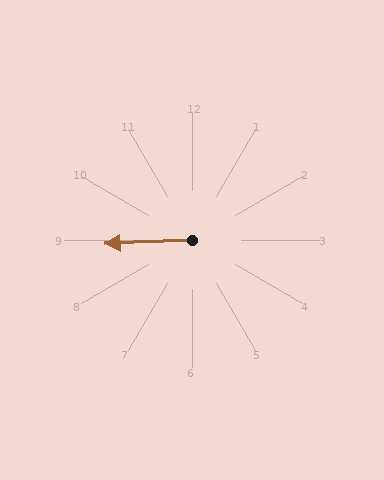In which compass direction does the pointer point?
West.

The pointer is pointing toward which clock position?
Roughly 9 o'clock.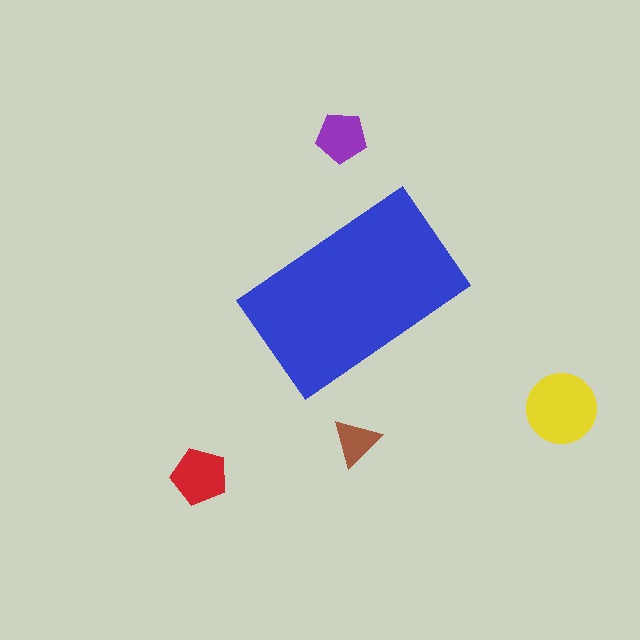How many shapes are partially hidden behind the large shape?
0 shapes are partially hidden.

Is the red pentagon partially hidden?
No, the red pentagon is fully visible.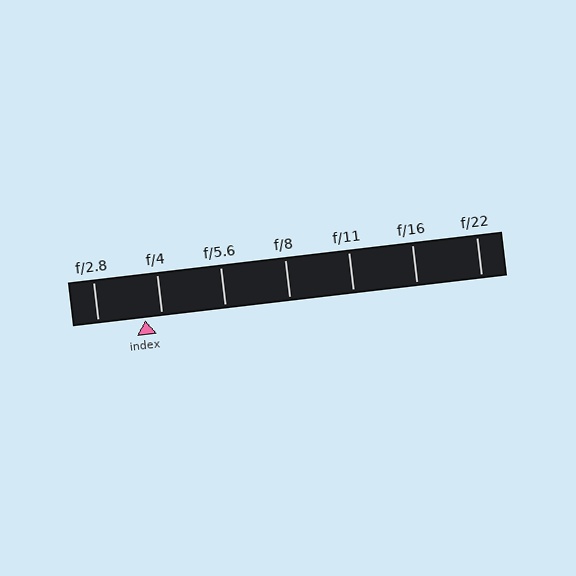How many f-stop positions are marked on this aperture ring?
There are 7 f-stop positions marked.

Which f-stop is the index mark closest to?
The index mark is closest to f/4.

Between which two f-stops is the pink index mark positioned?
The index mark is between f/2.8 and f/4.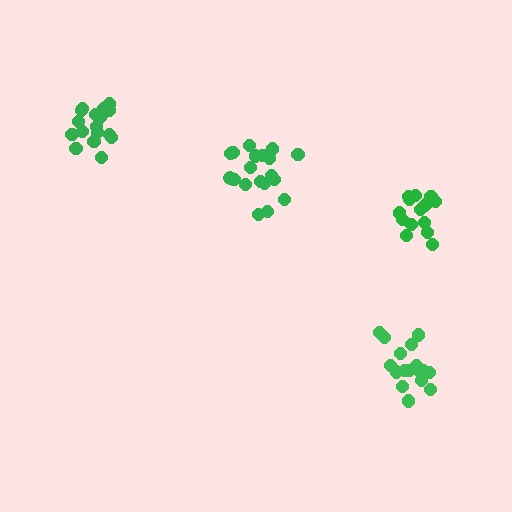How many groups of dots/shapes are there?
There are 4 groups.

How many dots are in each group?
Group 1: 14 dots, Group 2: 19 dots, Group 3: 19 dots, Group 4: 17 dots (69 total).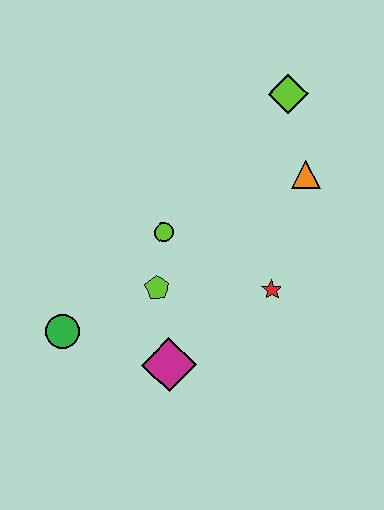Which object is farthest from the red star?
The green circle is farthest from the red star.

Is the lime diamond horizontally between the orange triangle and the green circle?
Yes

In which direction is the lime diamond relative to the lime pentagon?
The lime diamond is above the lime pentagon.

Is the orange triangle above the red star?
Yes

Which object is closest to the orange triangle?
The lime diamond is closest to the orange triangle.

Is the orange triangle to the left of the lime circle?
No